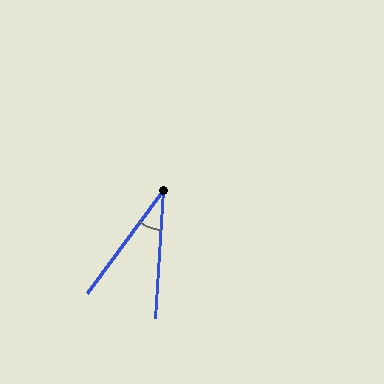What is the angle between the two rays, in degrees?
Approximately 33 degrees.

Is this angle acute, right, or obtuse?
It is acute.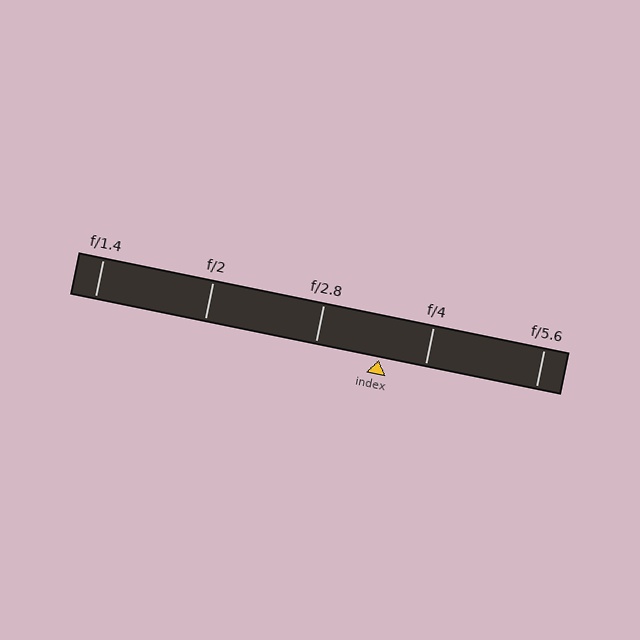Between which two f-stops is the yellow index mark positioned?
The index mark is between f/2.8 and f/4.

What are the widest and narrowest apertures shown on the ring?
The widest aperture shown is f/1.4 and the narrowest is f/5.6.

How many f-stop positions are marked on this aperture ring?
There are 5 f-stop positions marked.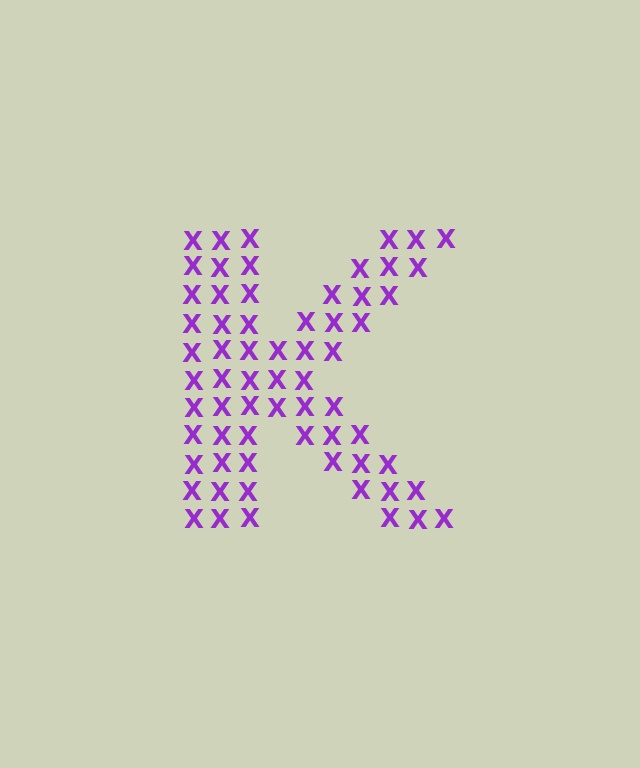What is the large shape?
The large shape is the letter K.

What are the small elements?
The small elements are letter X's.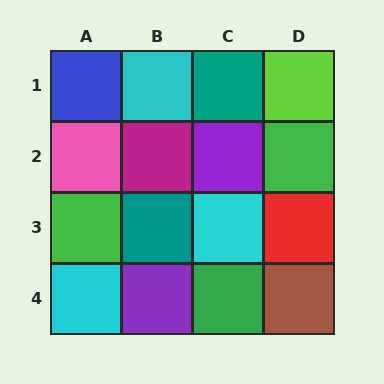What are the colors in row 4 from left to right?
Cyan, purple, green, brown.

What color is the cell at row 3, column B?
Teal.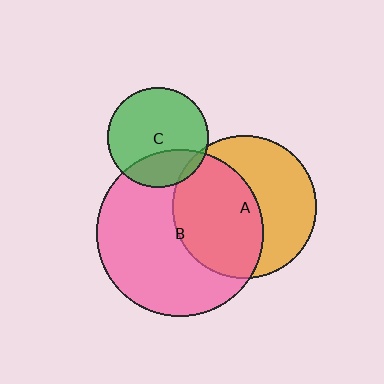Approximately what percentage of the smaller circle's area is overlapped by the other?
Approximately 50%.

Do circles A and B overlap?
Yes.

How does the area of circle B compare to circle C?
Approximately 2.8 times.